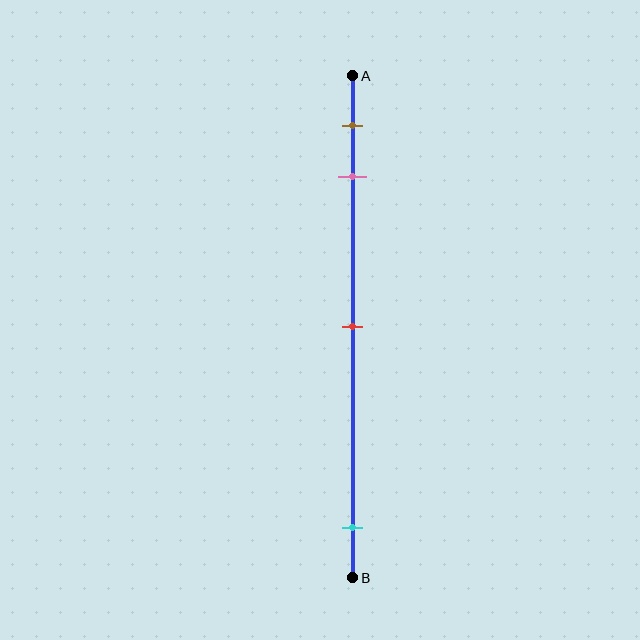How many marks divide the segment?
There are 4 marks dividing the segment.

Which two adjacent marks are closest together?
The brown and pink marks are the closest adjacent pair.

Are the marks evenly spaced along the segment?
No, the marks are not evenly spaced.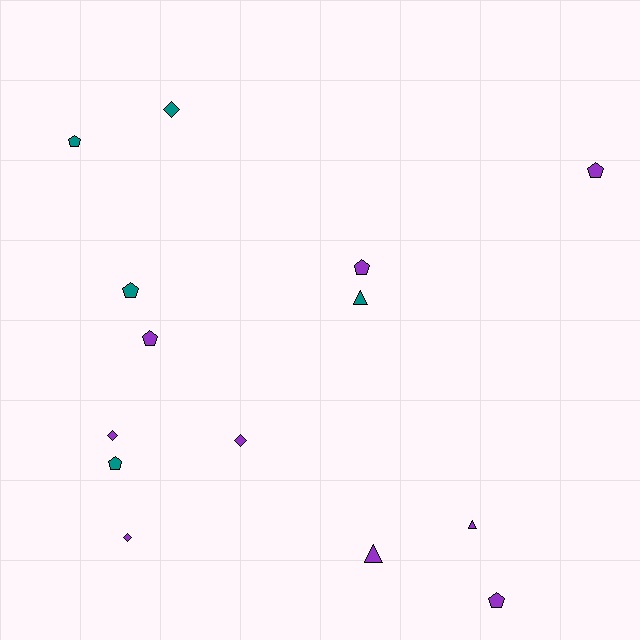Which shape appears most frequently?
Pentagon, with 7 objects.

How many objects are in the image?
There are 14 objects.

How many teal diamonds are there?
There is 1 teal diamond.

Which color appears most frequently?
Purple, with 9 objects.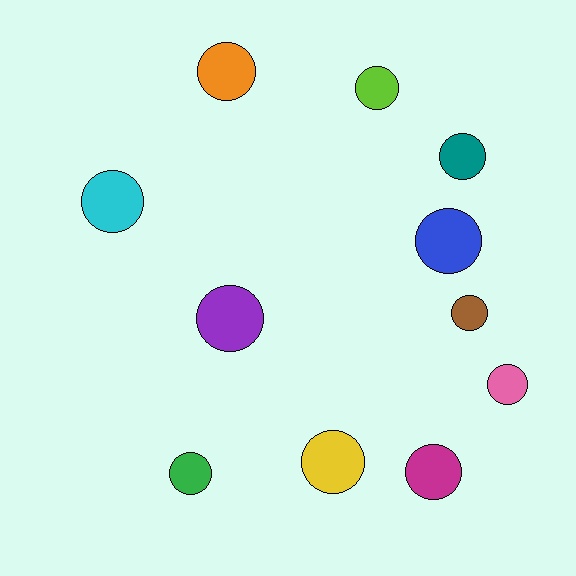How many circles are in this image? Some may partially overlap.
There are 11 circles.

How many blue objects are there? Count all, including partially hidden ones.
There is 1 blue object.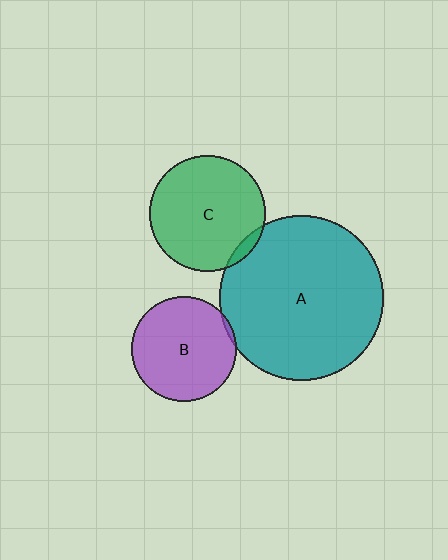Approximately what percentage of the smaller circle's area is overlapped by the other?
Approximately 5%.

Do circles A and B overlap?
Yes.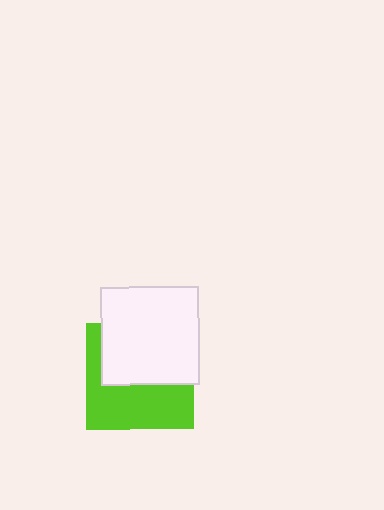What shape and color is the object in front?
The object in front is a white square.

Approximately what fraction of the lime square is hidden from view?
Roughly 52% of the lime square is hidden behind the white square.